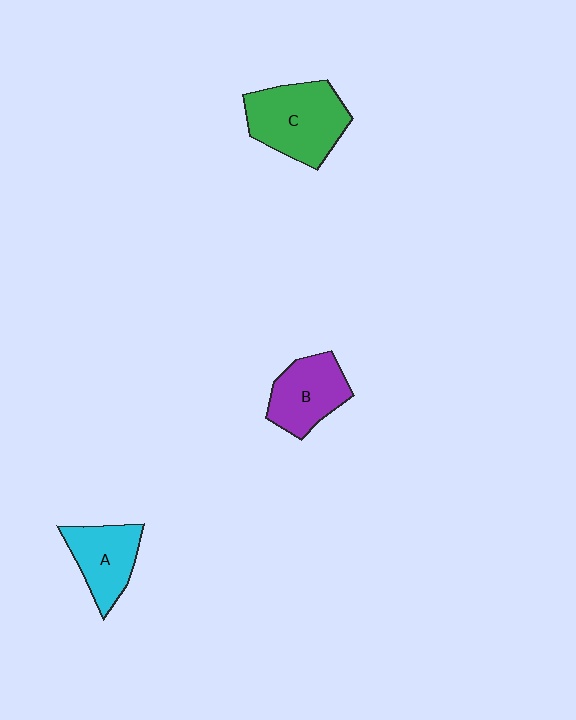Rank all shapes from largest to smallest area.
From largest to smallest: C (green), B (purple), A (cyan).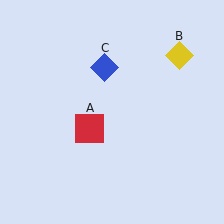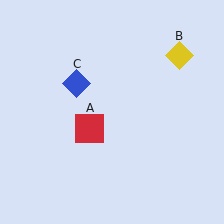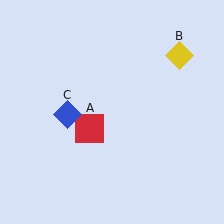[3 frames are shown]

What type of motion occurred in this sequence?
The blue diamond (object C) rotated counterclockwise around the center of the scene.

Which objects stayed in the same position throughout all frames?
Red square (object A) and yellow diamond (object B) remained stationary.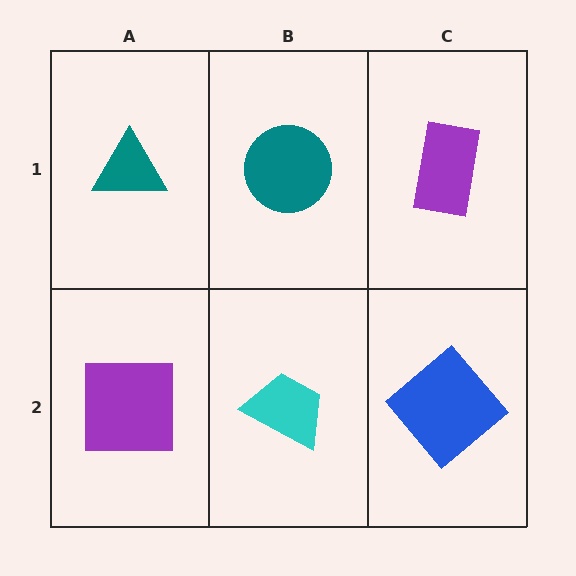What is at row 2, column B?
A cyan trapezoid.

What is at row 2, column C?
A blue diamond.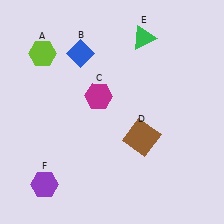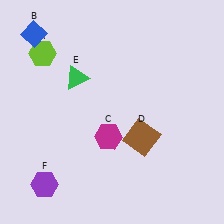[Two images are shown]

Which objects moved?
The objects that moved are: the blue diamond (B), the magenta hexagon (C), the green triangle (E).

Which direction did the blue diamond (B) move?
The blue diamond (B) moved left.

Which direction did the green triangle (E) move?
The green triangle (E) moved left.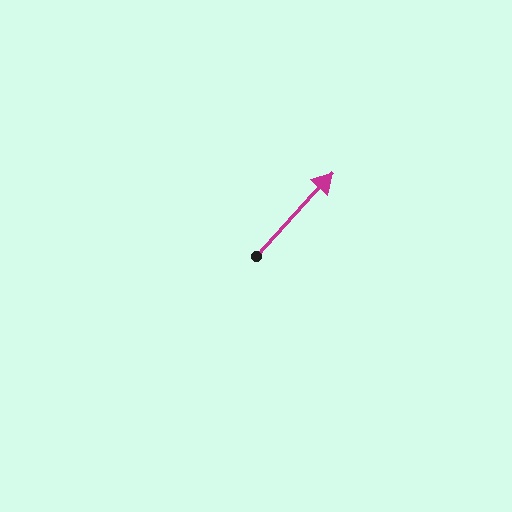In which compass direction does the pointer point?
Northeast.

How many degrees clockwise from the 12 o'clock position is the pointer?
Approximately 43 degrees.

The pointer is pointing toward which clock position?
Roughly 1 o'clock.